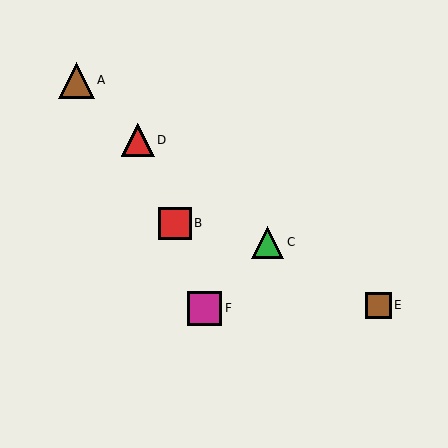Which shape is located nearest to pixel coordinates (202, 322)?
The magenta square (labeled F) at (205, 308) is nearest to that location.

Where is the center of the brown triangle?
The center of the brown triangle is at (76, 80).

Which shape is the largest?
The brown triangle (labeled A) is the largest.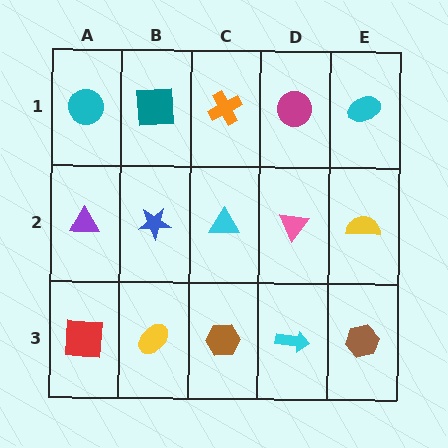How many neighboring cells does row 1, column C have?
3.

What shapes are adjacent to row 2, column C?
An orange cross (row 1, column C), a brown hexagon (row 3, column C), a blue star (row 2, column B), a pink triangle (row 2, column D).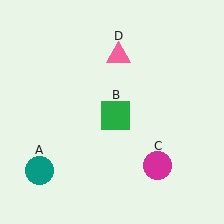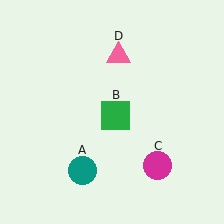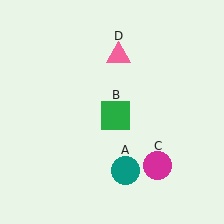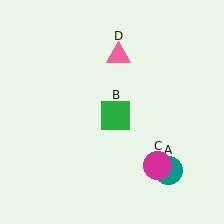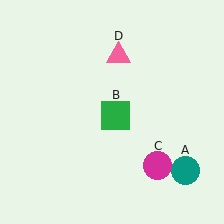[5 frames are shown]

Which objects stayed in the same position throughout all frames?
Green square (object B) and magenta circle (object C) and pink triangle (object D) remained stationary.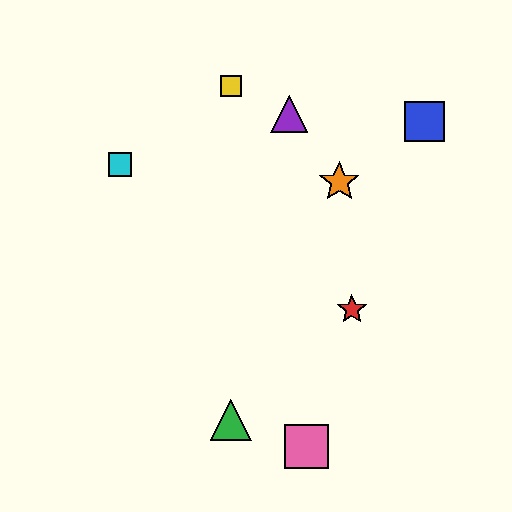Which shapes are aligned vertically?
The green triangle, the yellow square are aligned vertically.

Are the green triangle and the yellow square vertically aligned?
Yes, both are at x≈231.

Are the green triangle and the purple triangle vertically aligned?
No, the green triangle is at x≈231 and the purple triangle is at x≈289.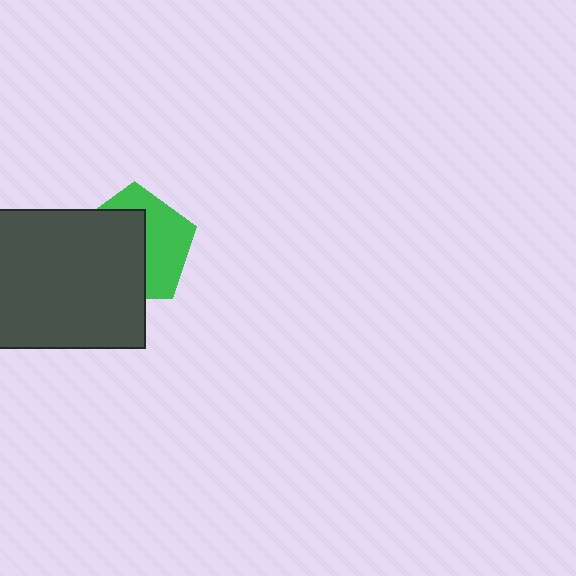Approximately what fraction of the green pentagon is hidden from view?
Roughly 54% of the green pentagon is hidden behind the dark gray rectangle.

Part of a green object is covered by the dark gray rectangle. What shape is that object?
It is a pentagon.